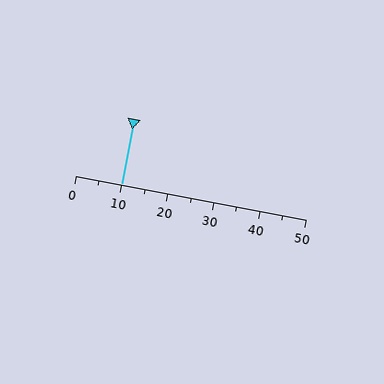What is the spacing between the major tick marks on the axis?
The major ticks are spaced 10 apart.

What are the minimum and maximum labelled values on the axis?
The axis runs from 0 to 50.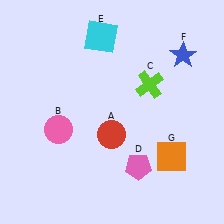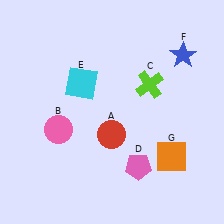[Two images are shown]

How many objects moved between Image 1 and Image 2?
1 object moved between the two images.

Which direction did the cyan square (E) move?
The cyan square (E) moved down.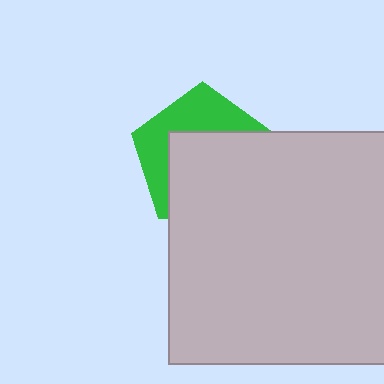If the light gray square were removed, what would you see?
You would see the complete green pentagon.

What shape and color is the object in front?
The object in front is a light gray square.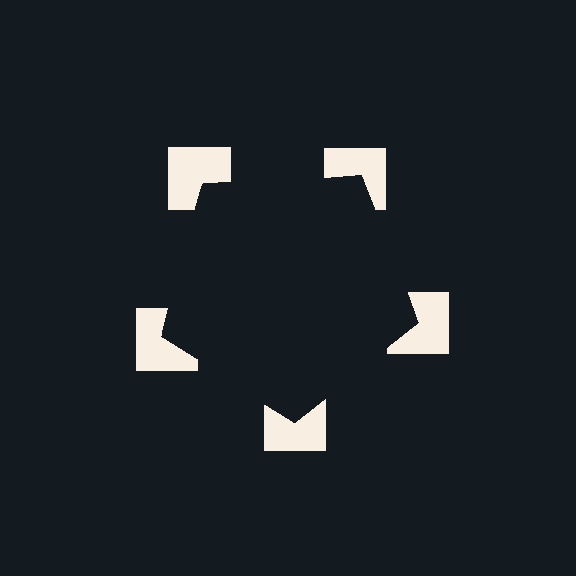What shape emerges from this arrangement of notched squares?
An illusory pentagon — its edges are inferred from the aligned wedge cuts in the notched squares, not physically drawn.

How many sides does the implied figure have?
5 sides.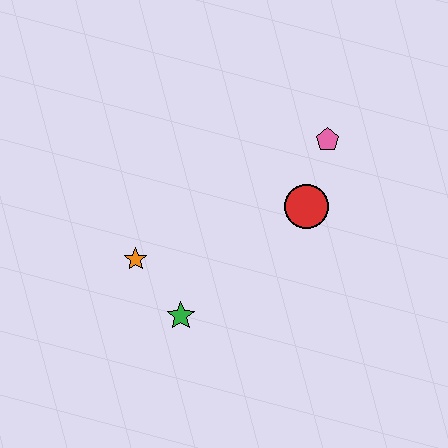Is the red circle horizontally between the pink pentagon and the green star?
Yes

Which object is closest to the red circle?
The pink pentagon is closest to the red circle.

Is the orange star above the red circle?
No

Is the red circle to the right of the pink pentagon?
No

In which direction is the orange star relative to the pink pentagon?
The orange star is to the left of the pink pentagon.